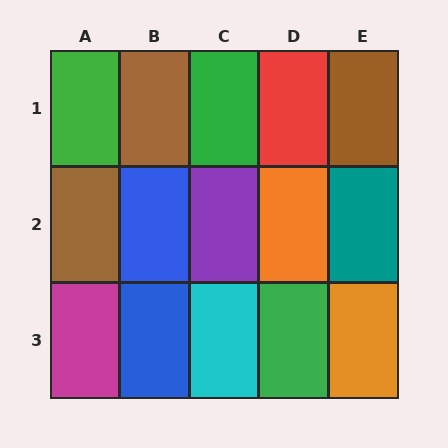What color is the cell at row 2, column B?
Blue.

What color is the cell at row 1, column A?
Green.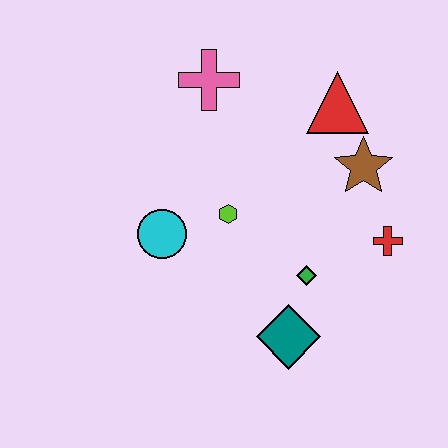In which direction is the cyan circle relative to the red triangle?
The cyan circle is to the left of the red triangle.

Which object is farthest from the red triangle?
The teal diamond is farthest from the red triangle.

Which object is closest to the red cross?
The brown star is closest to the red cross.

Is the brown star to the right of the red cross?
No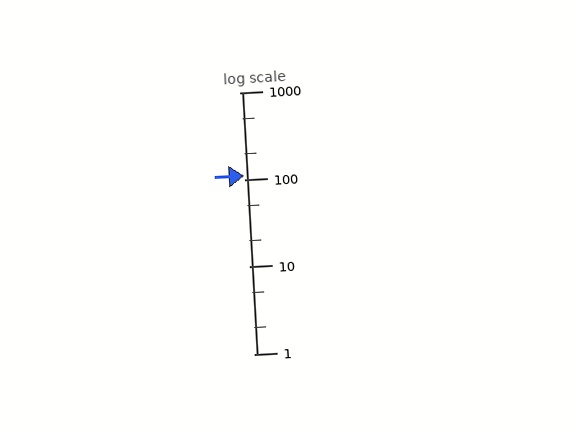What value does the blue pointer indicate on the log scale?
The pointer indicates approximately 110.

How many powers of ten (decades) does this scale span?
The scale spans 3 decades, from 1 to 1000.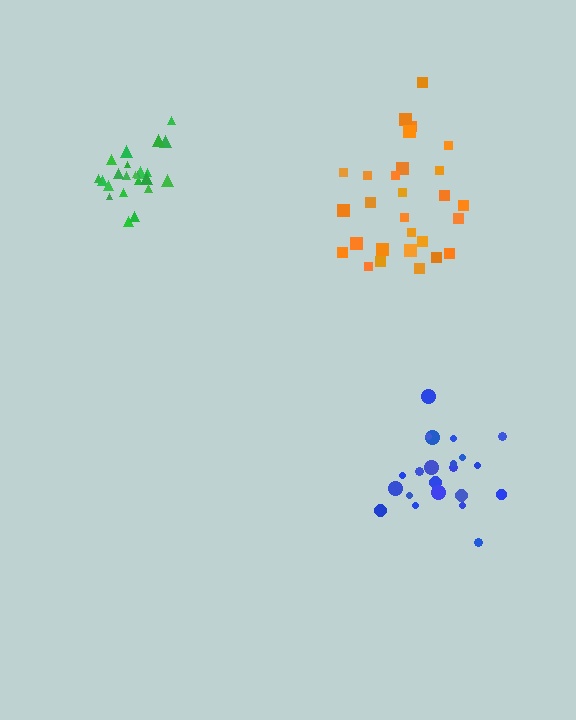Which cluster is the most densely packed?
Green.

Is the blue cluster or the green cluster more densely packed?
Green.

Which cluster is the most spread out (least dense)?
Orange.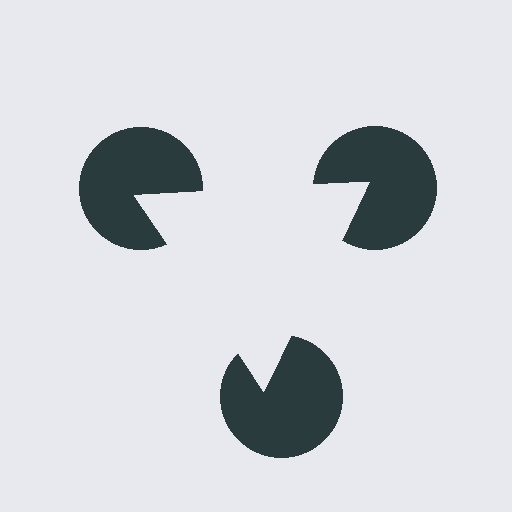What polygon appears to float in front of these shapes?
An illusory triangle — its edges are inferred from the aligned wedge cuts in the pac-man discs, not physically drawn.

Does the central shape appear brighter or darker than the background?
It typically appears slightly brighter than the background, even though no actual brightness change is drawn.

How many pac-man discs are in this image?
There are 3 — one at each vertex of the illusory triangle.